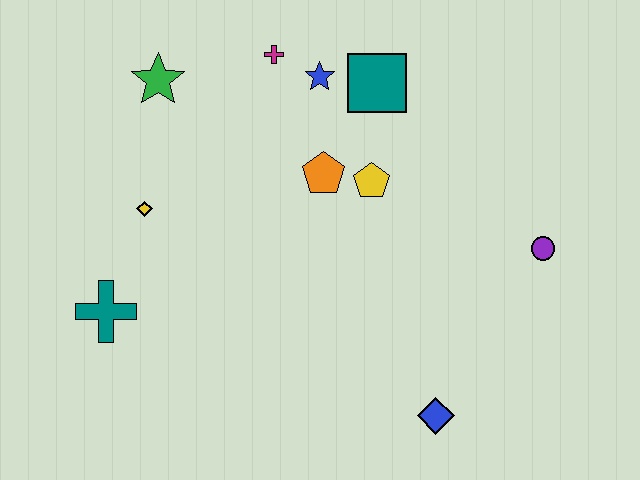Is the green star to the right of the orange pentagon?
No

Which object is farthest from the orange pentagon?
The blue diamond is farthest from the orange pentagon.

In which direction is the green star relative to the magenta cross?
The green star is to the left of the magenta cross.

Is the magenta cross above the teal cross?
Yes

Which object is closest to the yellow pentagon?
The orange pentagon is closest to the yellow pentagon.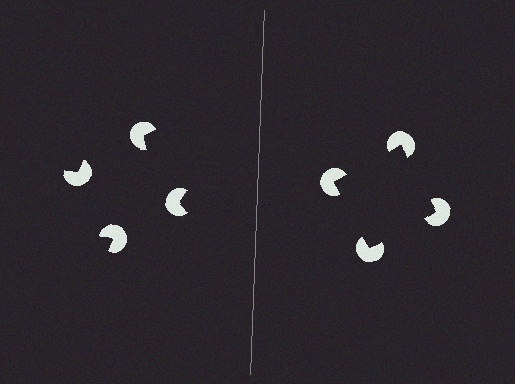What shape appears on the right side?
An illusory square.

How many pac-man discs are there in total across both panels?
8 — 4 on each side.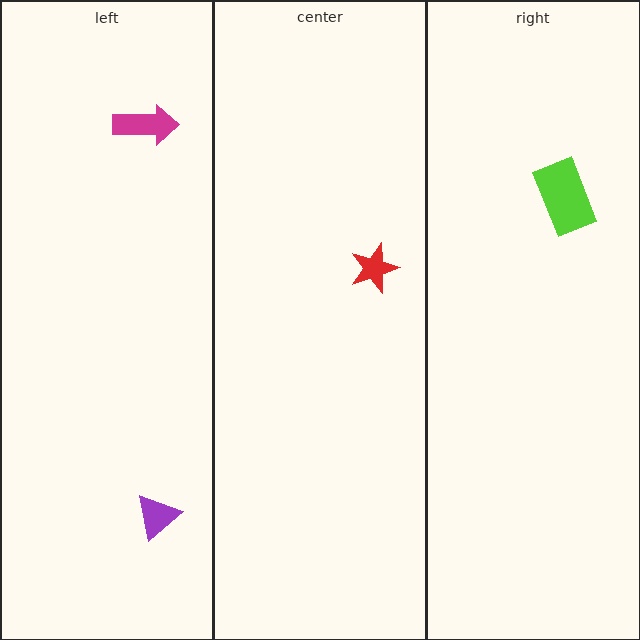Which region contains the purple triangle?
The left region.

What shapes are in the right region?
The lime rectangle.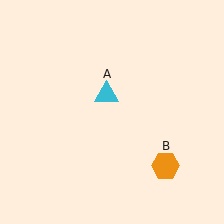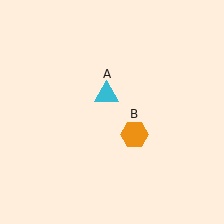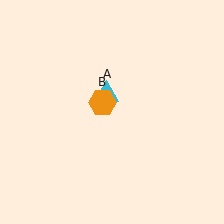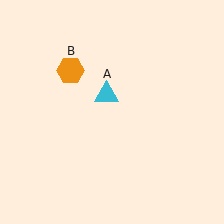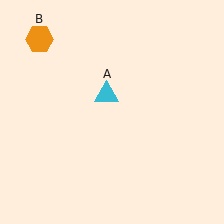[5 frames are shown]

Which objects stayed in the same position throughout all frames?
Cyan triangle (object A) remained stationary.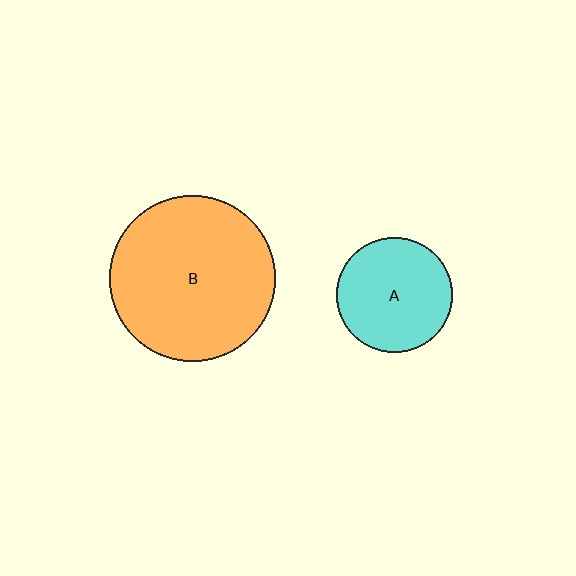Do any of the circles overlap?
No, none of the circles overlap.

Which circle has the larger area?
Circle B (orange).